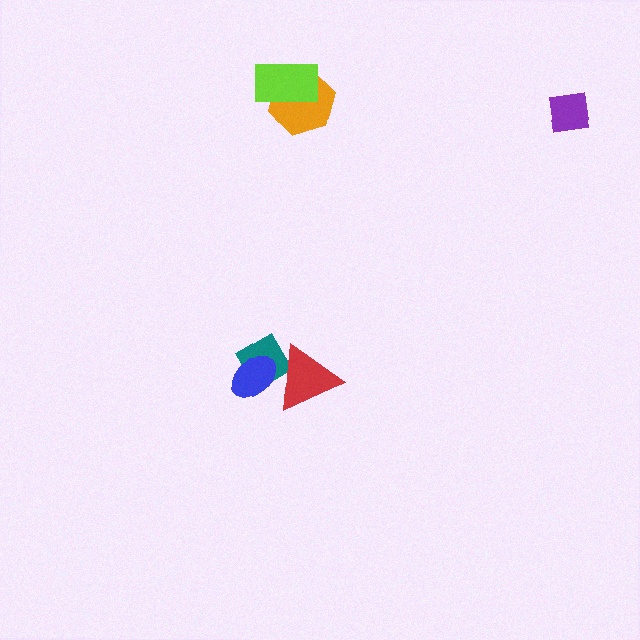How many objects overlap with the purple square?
0 objects overlap with the purple square.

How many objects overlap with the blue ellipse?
2 objects overlap with the blue ellipse.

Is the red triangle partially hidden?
Yes, it is partially covered by another shape.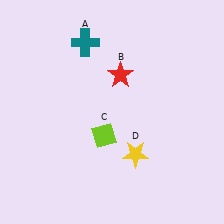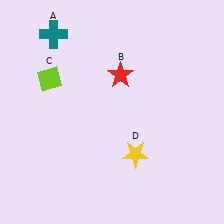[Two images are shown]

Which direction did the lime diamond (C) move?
The lime diamond (C) moved up.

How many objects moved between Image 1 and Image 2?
2 objects moved between the two images.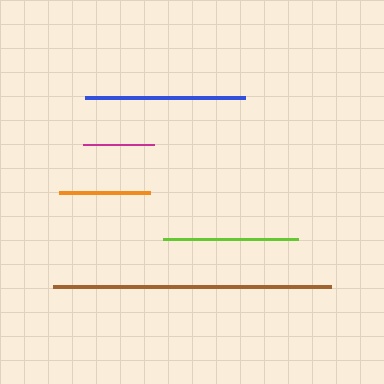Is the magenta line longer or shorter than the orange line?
The orange line is longer than the magenta line.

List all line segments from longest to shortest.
From longest to shortest: brown, blue, lime, orange, magenta.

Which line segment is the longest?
The brown line is the longest at approximately 278 pixels.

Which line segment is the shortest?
The magenta line is the shortest at approximately 71 pixels.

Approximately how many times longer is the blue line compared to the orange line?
The blue line is approximately 1.8 times the length of the orange line.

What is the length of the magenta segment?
The magenta segment is approximately 71 pixels long.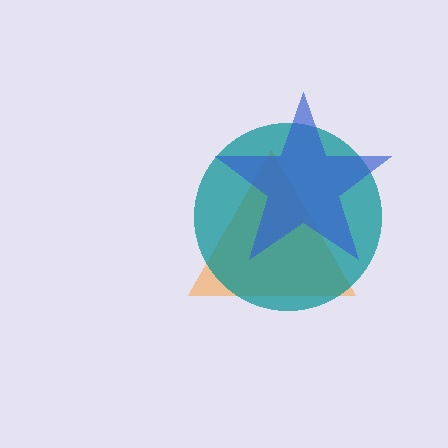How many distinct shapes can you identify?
There are 3 distinct shapes: an orange triangle, a teal circle, a blue star.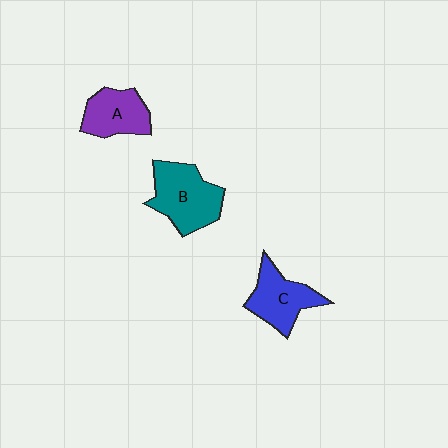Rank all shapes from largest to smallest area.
From largest to smallest: B (teal), C (blue), A (purple).